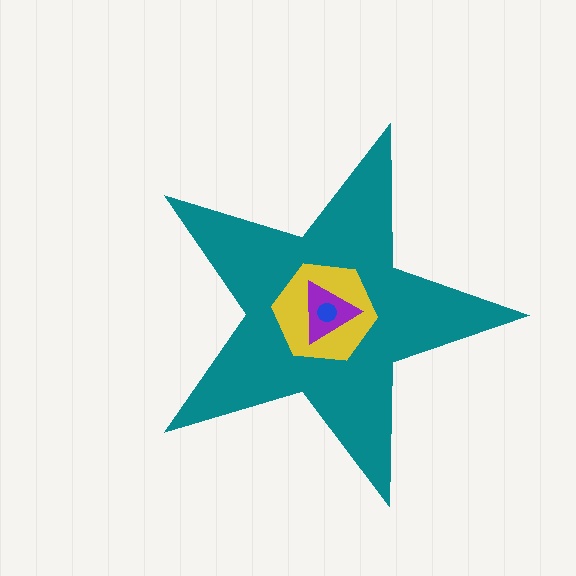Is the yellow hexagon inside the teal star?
Yes.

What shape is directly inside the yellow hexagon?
The purple triangle.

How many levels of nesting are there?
4.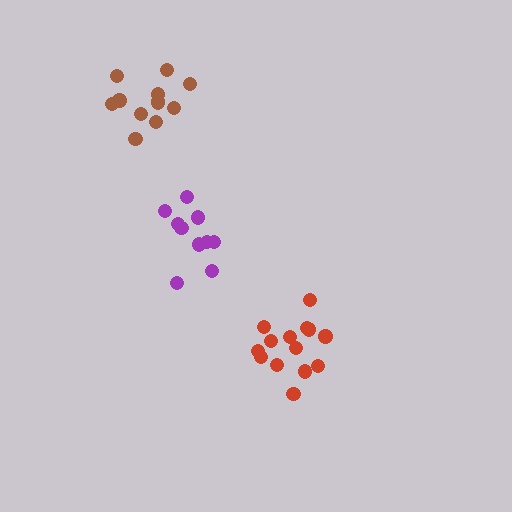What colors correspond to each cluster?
The clusters are colored: purple, brown, red.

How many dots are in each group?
Group 1: 10 dots, Group 2: 12 dots, Group 3: 14 dots (36 total).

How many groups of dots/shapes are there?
There are 3 groups.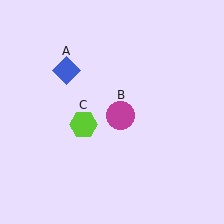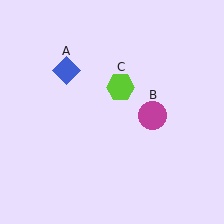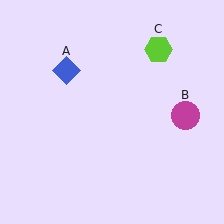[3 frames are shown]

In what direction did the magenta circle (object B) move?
The magenta circle (object B) moved right.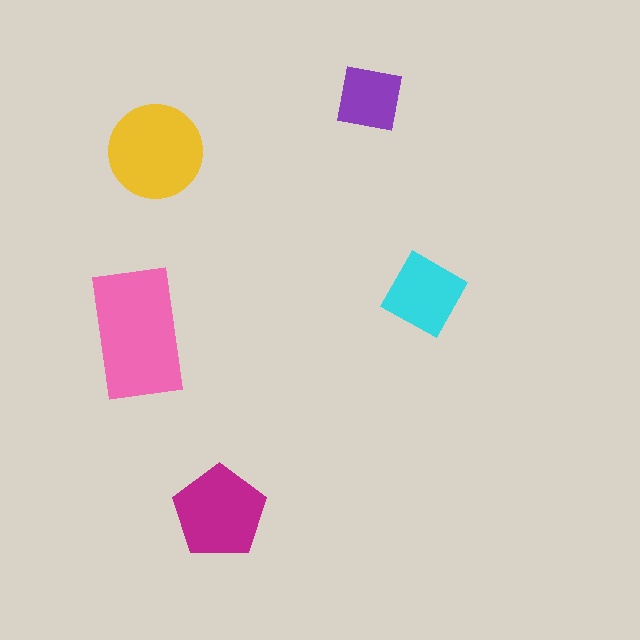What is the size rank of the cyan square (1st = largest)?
4th.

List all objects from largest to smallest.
The pink rectangle, the yellow circle, the magenta pentagon, the cyan square, the purple square.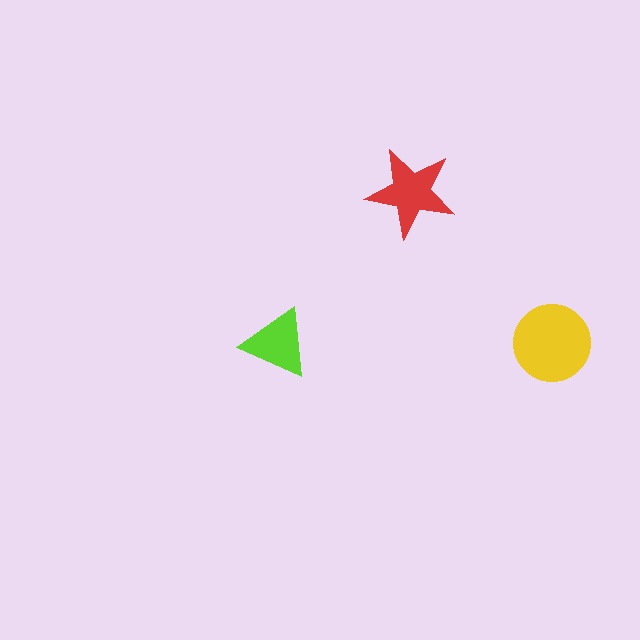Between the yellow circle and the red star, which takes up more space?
The yellow circle.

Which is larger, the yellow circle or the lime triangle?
The yellow circle.